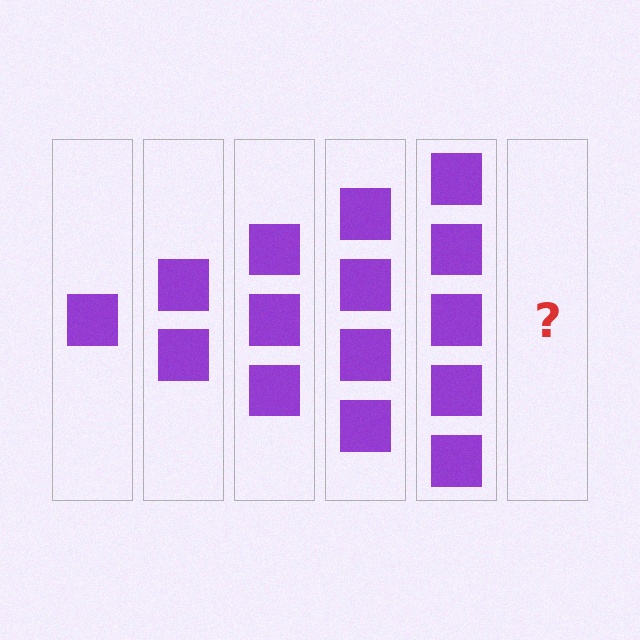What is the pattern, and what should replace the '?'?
The pattern is that each step adds one more square. The '?' should be 6 squares.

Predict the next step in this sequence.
The next step is 6 squares.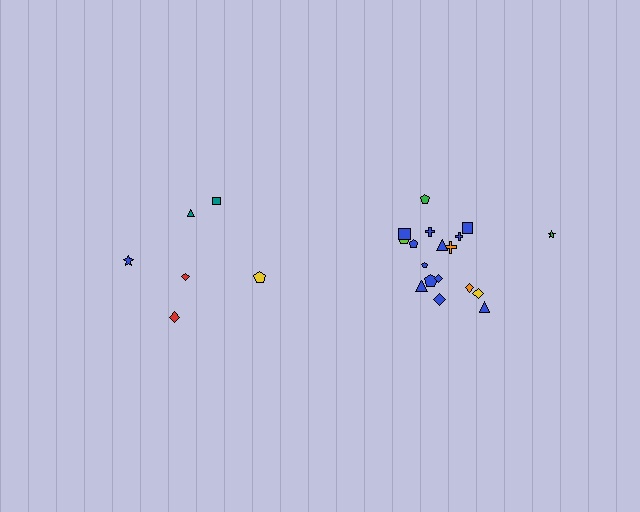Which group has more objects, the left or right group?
The right group.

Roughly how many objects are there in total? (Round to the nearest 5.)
Roughly 25 objects in total.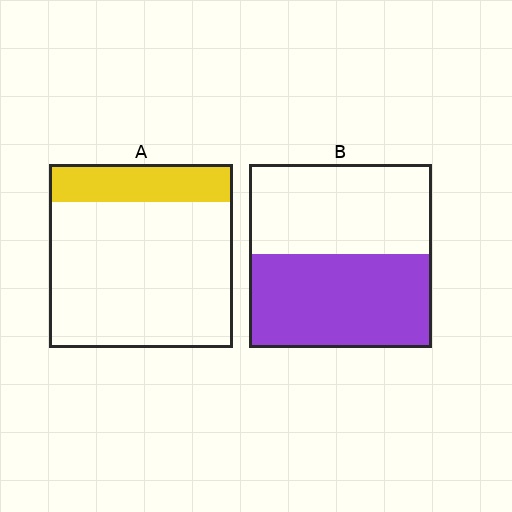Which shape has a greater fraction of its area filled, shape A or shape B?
Shape B.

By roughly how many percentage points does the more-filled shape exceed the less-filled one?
By roughly 30 percentage points (B over A).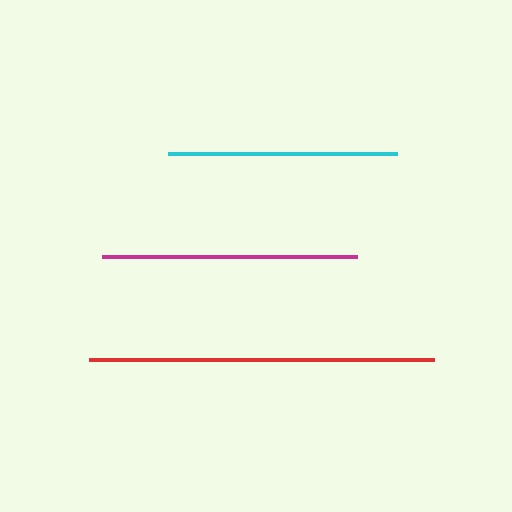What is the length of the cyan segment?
The cyan segment is approximately 228 pixels long.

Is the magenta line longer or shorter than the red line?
The red line is longer than the magenta line.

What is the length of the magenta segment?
The magenta segment is approximately 255 pixels long.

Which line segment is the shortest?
The cyan line is the shortest at approximately 228 pixels.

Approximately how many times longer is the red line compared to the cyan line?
The red line is approximately 1.5 times the length of the cyan line.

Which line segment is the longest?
The red line is the longest at approximately 345 pixels.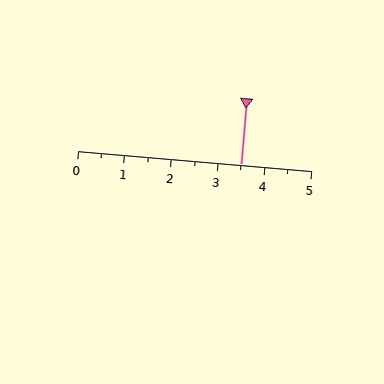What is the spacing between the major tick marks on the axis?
The major ticks are spaced 1 apart.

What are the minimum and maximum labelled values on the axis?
The axis runs from 0 to 5.